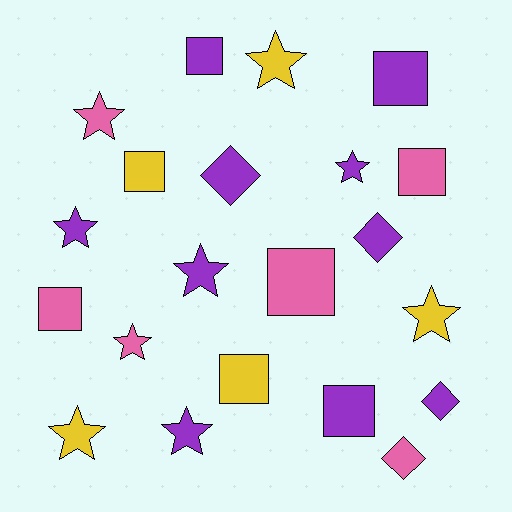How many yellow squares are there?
There are 2 yellow squares.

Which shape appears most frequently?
Star, with 9 objects.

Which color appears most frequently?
Purple, with 10 objects.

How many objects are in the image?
There are 21 objects.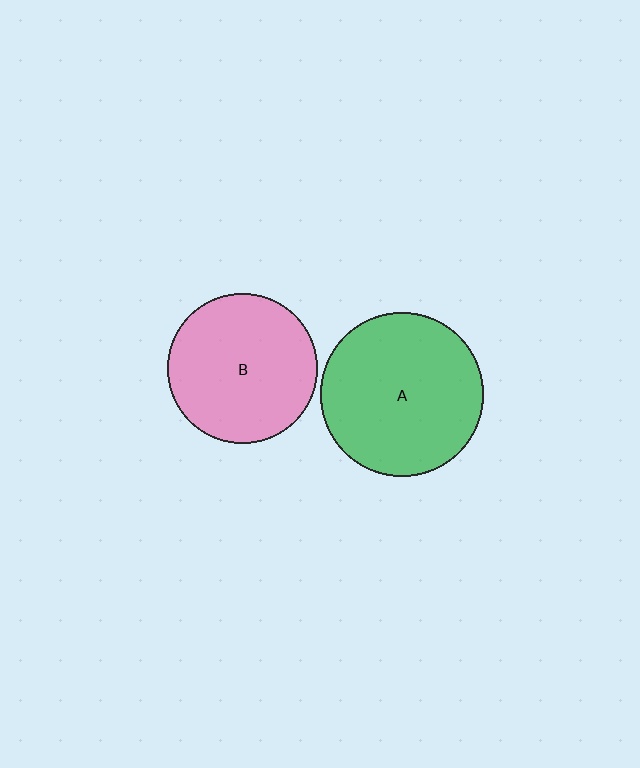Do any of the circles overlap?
No, none of the circles overlap.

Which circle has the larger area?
Circle A (green).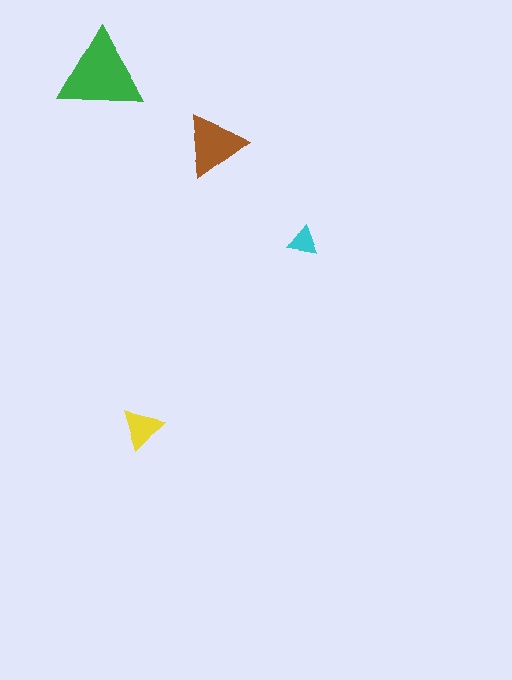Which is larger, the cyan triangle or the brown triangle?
The brown one.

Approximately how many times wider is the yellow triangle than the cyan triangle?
About 1.5 times wider.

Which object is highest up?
The green triangle is topmost.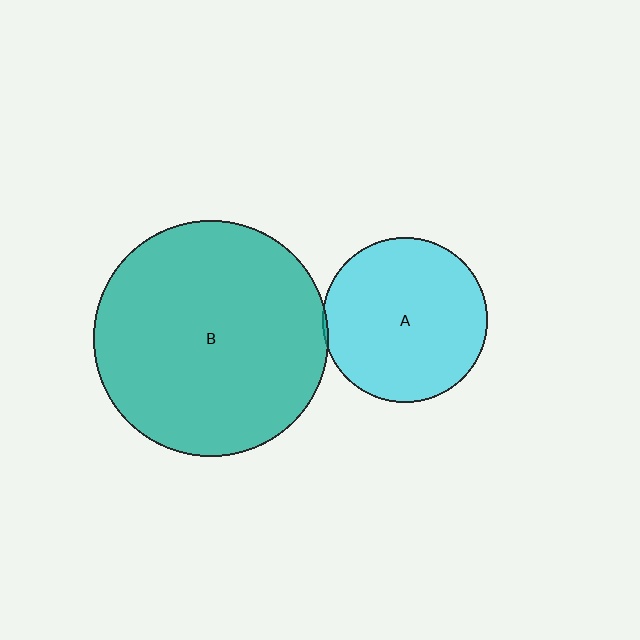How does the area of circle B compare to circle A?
Approximately 2.0 times.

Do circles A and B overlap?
Yes.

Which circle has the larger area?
Circle B (teal).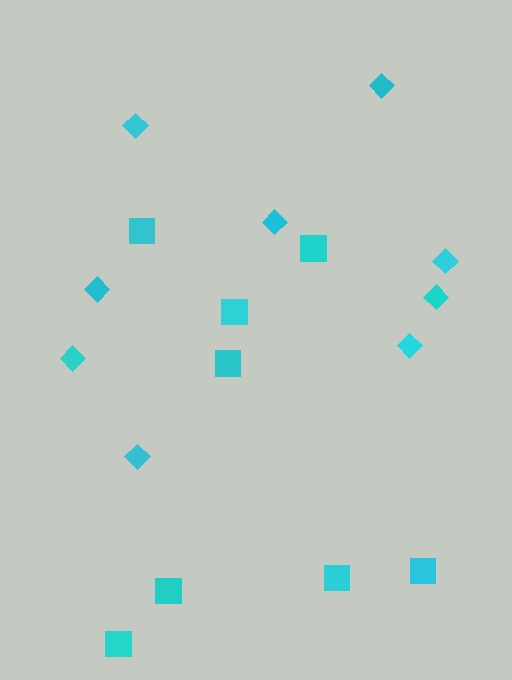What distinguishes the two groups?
There are 2 groups: one group of squares (8) and one group of diamonds (9).